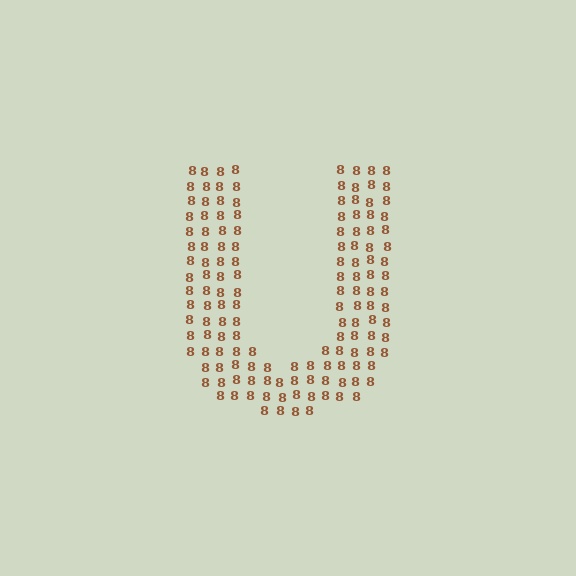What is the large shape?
The large shape is the letter U.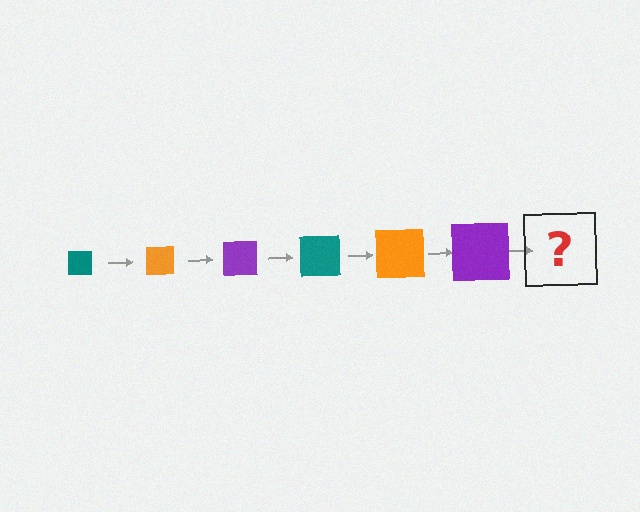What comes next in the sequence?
The next element should be a teal square, larger than the previous one.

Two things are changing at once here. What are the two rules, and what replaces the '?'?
The two rules are that the square grows larger each step and the color cycles through teal, orange, and purple. The '?' should be a teal square, larger than the previous one.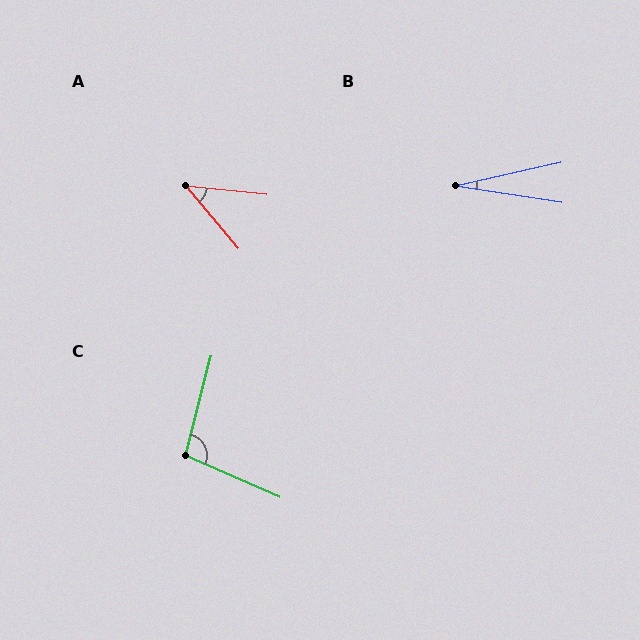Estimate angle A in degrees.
Approximately 44 degrees.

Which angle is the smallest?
B, at approximately 22 degrees.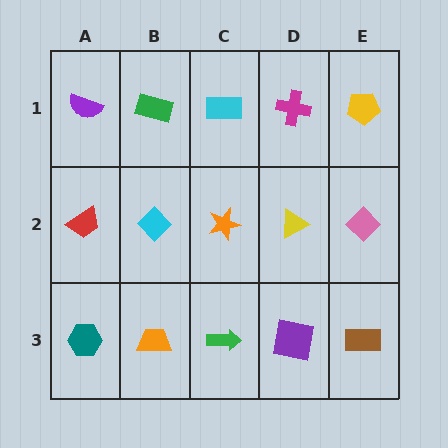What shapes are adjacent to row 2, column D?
A magenta cross (row 1, column D), a purple square (row 3, column D), an orange star (row 2, column C), a pink diamond (row 2, column E).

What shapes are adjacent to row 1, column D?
A yellow triangle (row 2, column D), a cyan rectangle (row 1, column C), a yellow pentagon (row 1, column E).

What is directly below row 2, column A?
A teal hexagon.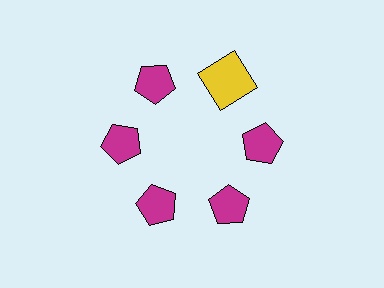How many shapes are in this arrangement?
There are 6 shapes arranged in a ring pattern.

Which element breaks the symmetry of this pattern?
The yellow square at roughly the 1 o'clock position breaks the symmetry. All other shapes are magenta pentagons.